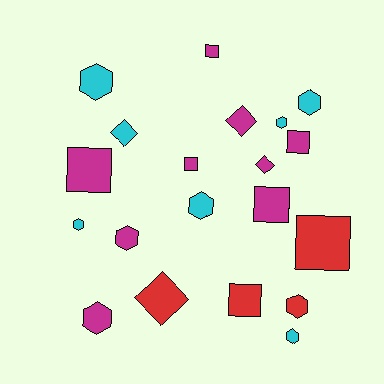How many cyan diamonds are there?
There is 1 cyan diamond.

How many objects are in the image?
There are 20 objects.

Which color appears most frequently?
Magenta, with 9 objects.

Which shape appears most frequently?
Hexagon, with 9 objects.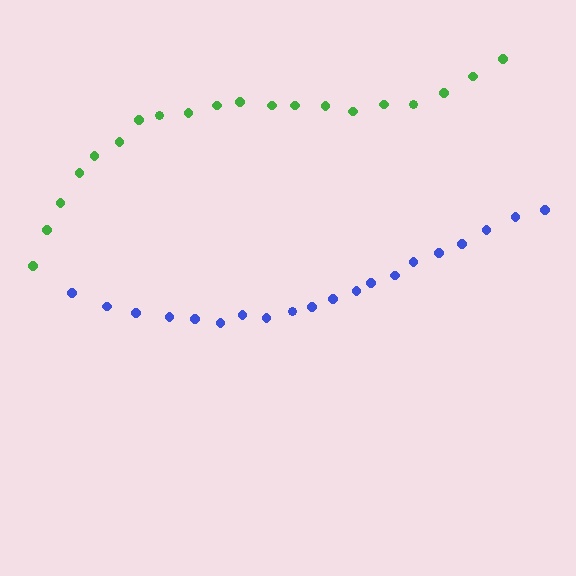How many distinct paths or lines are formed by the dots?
There are 2 distinct paths.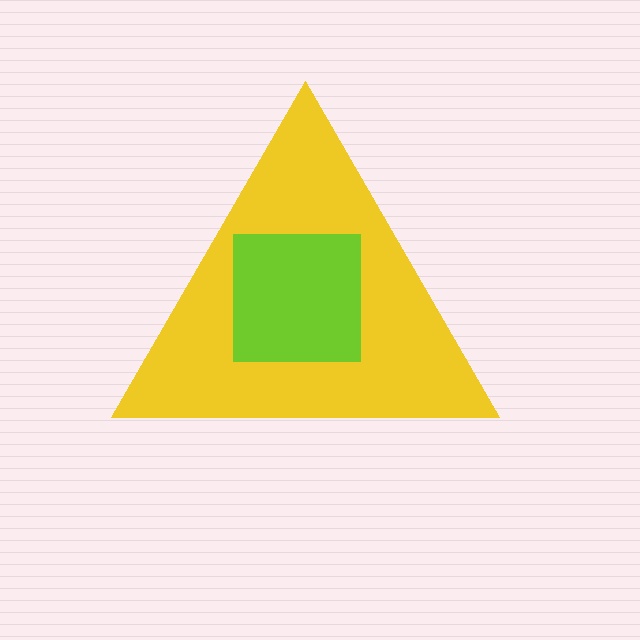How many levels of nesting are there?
2.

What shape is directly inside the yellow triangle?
The lime square.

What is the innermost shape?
The lime square.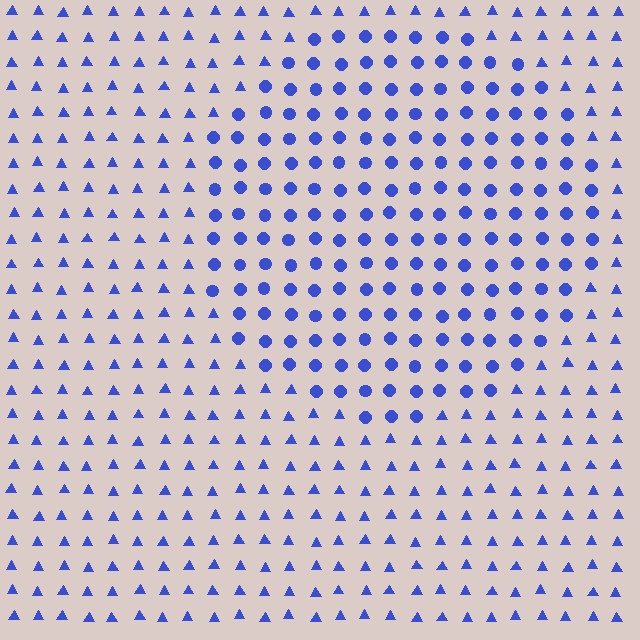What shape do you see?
I see a circle.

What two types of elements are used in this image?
The image uses circles inside the circle region and triangles outside it.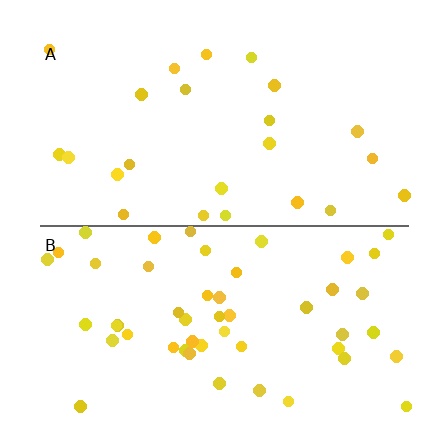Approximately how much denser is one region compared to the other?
Approximately 2.0× — region B over region A.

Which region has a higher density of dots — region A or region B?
B (the bottom).